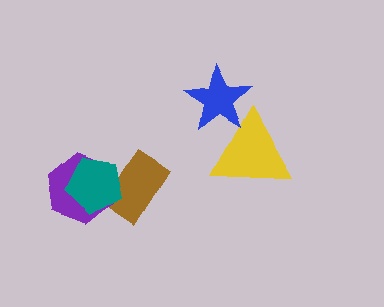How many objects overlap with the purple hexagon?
2 objects overlap with the purple hexagon.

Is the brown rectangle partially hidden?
Yes, it is partially covered by another shape.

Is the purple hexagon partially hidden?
Yes, it is partially covered by another shape.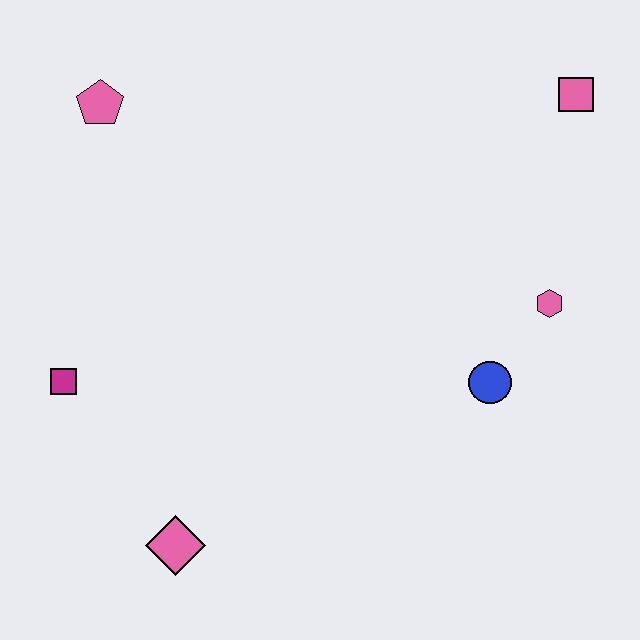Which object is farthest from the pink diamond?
The pink square is farthest from the pink diamond.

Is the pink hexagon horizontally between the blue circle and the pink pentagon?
No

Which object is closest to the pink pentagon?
The magenta square is closest to the pink pentagon.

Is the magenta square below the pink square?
Yes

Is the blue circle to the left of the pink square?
Yes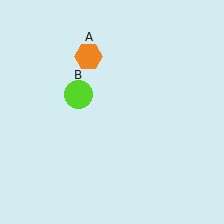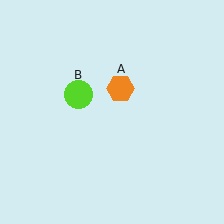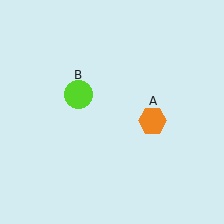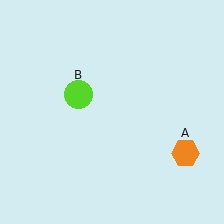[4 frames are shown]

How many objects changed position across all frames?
1 object changed position: orange hexagon (object A).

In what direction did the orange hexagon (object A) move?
The orange hexagon (object A) moved down and to the right.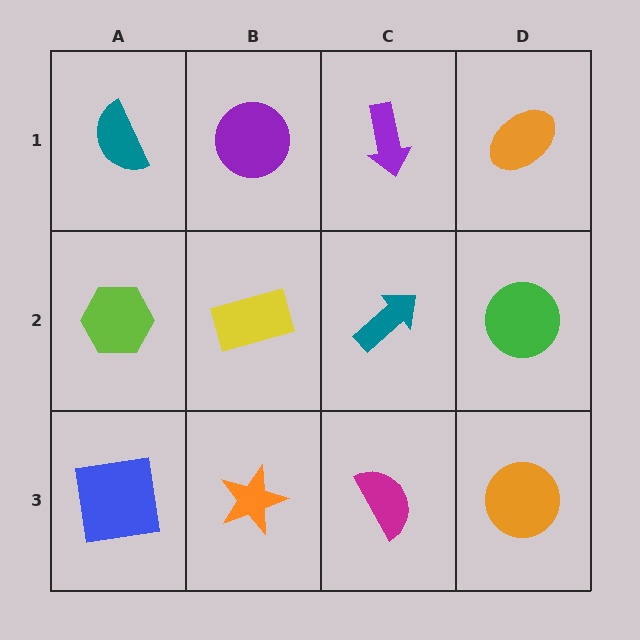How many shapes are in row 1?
4 shapes.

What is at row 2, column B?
A yellow rectangle.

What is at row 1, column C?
A purple arrow.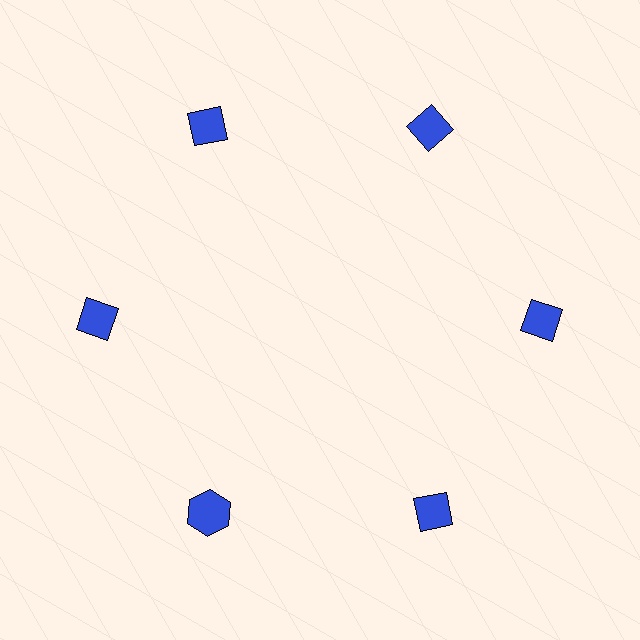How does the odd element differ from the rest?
It has a different shape: hexagon instead of diamond.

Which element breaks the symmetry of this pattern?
The blue hexagon at roughly the 7 o'clock position breaks the symmetry. All other shapes are blue diamonds.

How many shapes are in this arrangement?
There are 6 shapes arranged in a ring pattern.